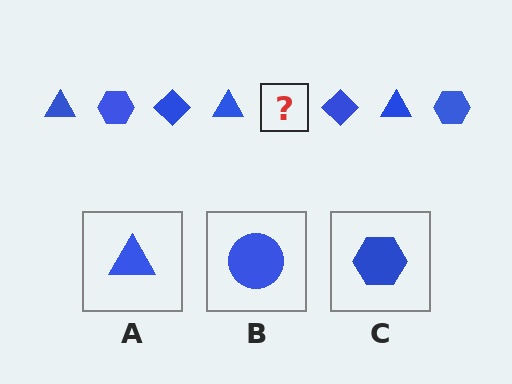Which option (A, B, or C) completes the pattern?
C.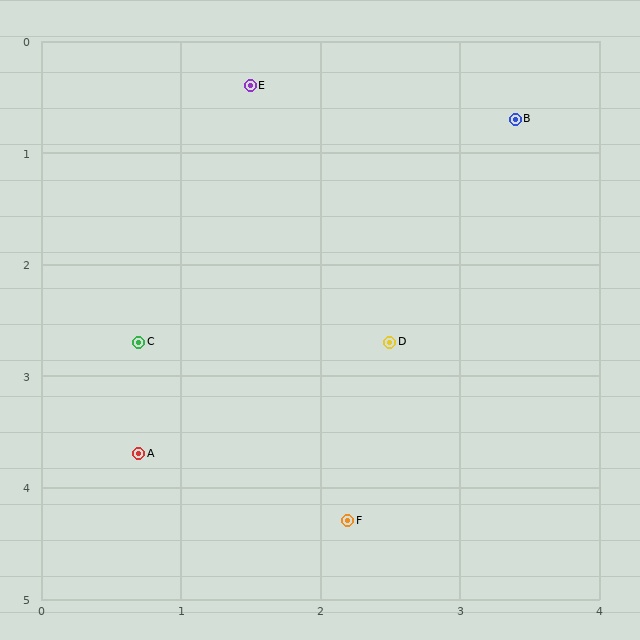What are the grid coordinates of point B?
Point B is at approximately (3.4, 0.7).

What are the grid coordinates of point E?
Point E is at approximately (1.5, 0.4).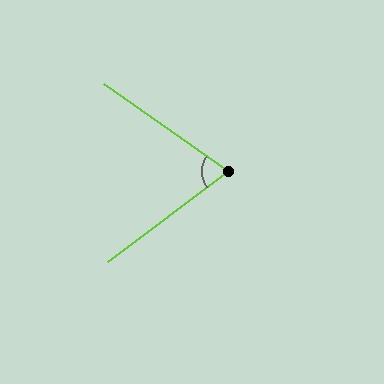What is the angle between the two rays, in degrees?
Approximately 72 degrees.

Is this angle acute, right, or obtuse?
It is acute.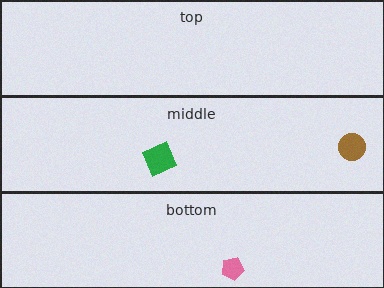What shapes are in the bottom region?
The pink pentagon.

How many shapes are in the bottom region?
1.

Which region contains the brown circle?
The middle region.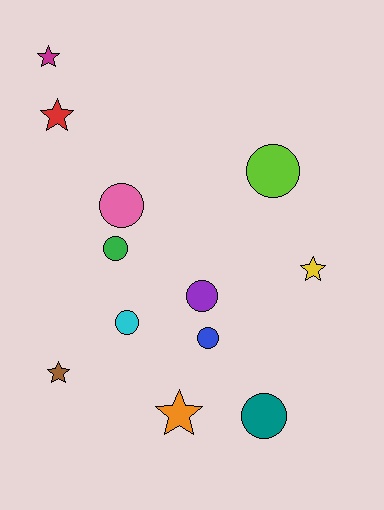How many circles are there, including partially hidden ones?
There are 7 circles.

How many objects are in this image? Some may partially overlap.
There are 12 objects.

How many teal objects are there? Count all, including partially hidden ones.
There is 1 teal object.